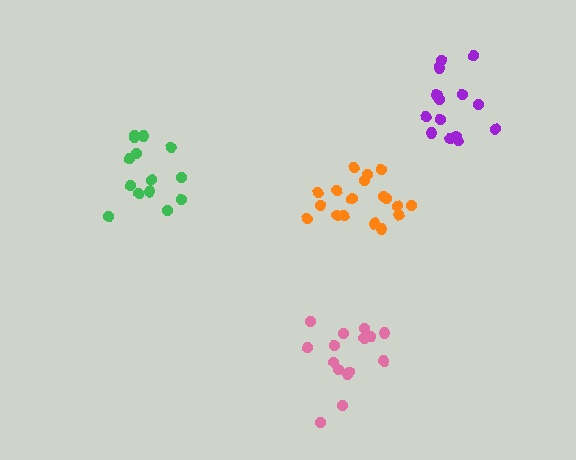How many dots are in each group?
Group 1: 14 dots, Group 2: 16 dots, Group 3: 18 dots, Group 4: 14 dots (62 total).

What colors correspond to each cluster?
The clusters are colored: green, pink, orange, purple.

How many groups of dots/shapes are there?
There are 4 groups.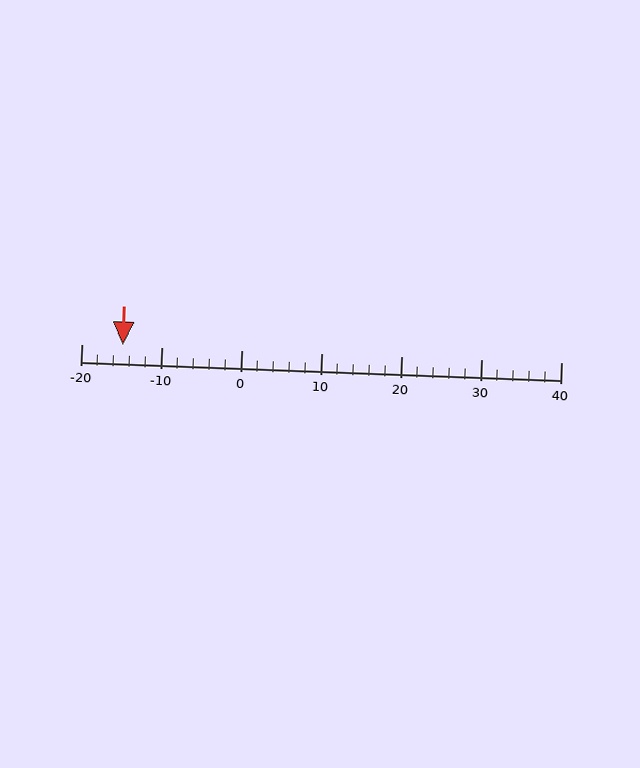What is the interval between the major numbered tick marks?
The major tick marks are spaced 10 units apart.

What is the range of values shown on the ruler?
The ruler shows values from -20 to 40.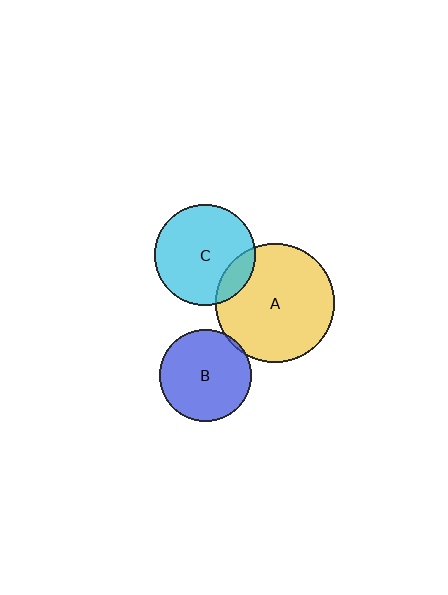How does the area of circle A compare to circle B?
Approximately 1.7 times.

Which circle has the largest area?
Circle A (yellow).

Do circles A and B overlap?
Yes.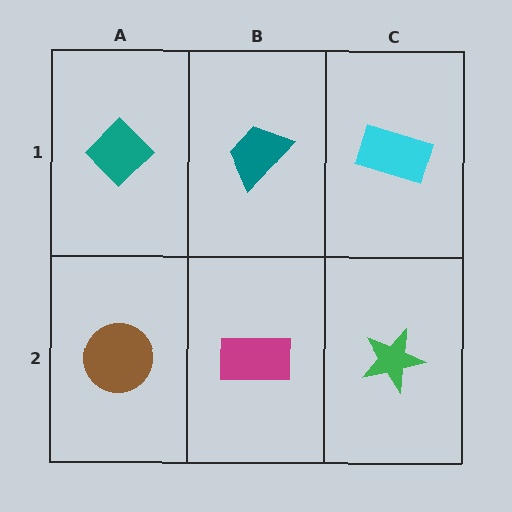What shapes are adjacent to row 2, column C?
A cyan rectangle (row 1, column C), a magenta rectangle (row 2, column B).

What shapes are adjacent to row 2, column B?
A teal trapezoid (row 1, column B), a brown circle (row 2, column A), a green star (row 2, column C).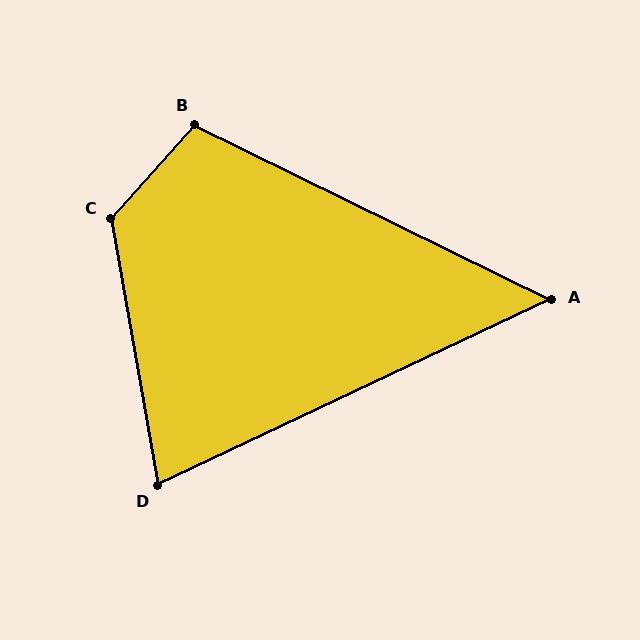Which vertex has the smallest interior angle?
A, at approximately 51 degrees.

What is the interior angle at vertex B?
Approximately 105 degrees (obtuse).